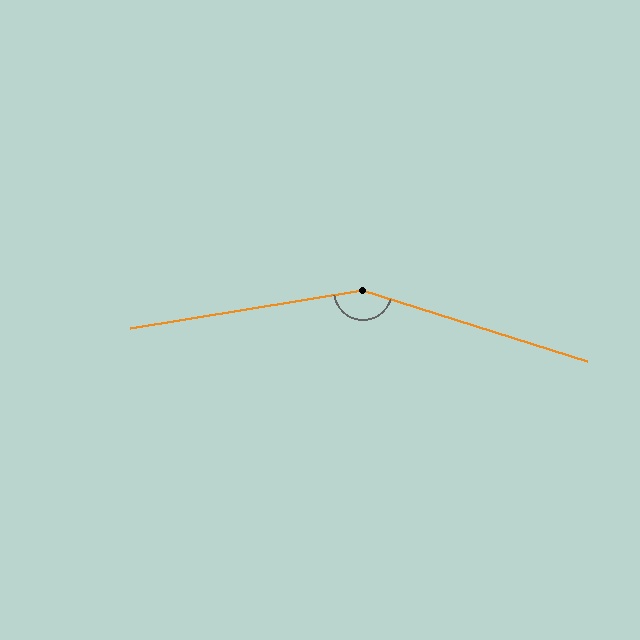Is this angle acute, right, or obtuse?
It is obtuse.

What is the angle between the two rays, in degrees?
Approximately 153 degrees.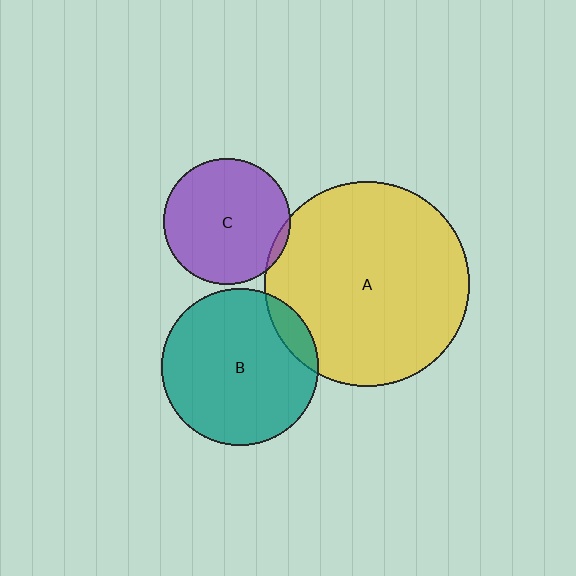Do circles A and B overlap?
Yes.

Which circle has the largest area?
Circle A (yellow).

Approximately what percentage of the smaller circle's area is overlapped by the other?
Approximately 10%.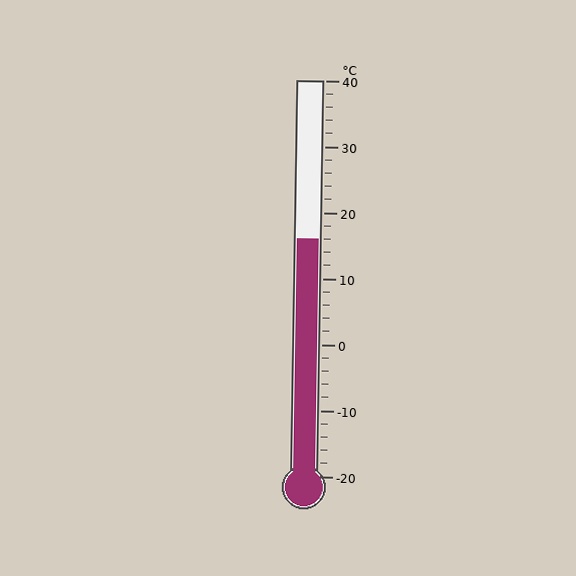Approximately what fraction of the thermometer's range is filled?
The thermometer is filled to approximately 60% of its range.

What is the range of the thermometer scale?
The thermometer scale ranges from -20°C to 40°C.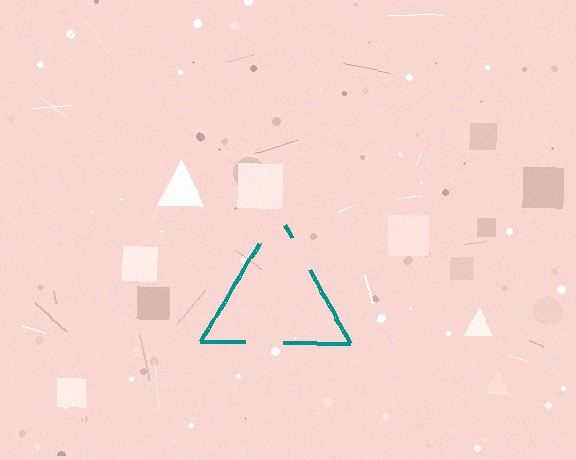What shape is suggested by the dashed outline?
The dashed outline suggests a triangle.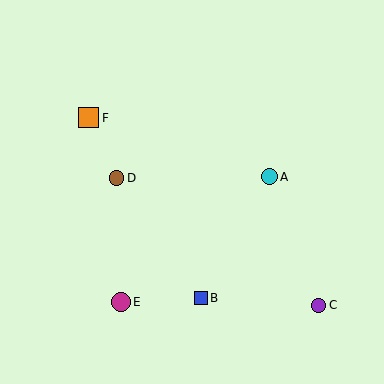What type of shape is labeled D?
Shape D is a brown circle.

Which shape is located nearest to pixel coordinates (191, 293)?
The blue square (labeled B) at (201, 298) is nearest to that location.